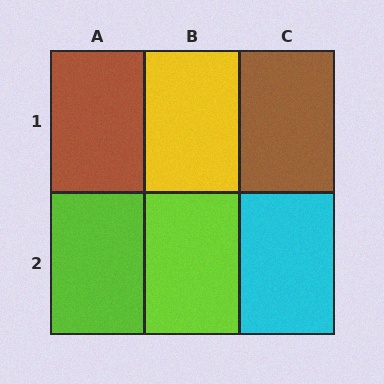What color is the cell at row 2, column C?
Cyan.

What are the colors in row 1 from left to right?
Brown, yellow, brown.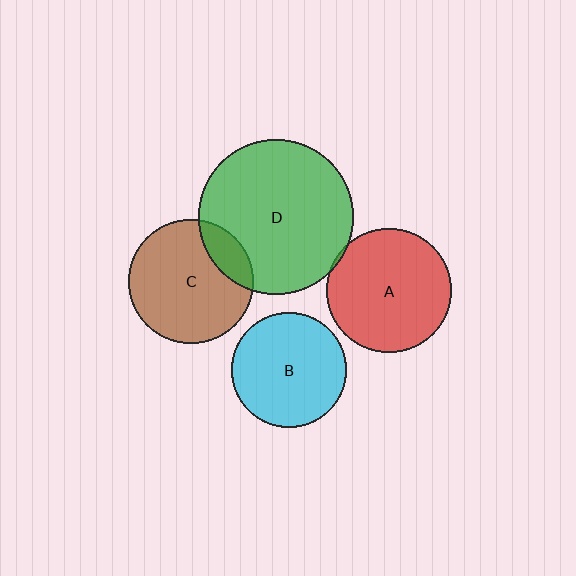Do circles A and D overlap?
Yes.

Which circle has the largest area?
Circle D (green).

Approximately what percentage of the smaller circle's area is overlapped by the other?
Approximately 5%.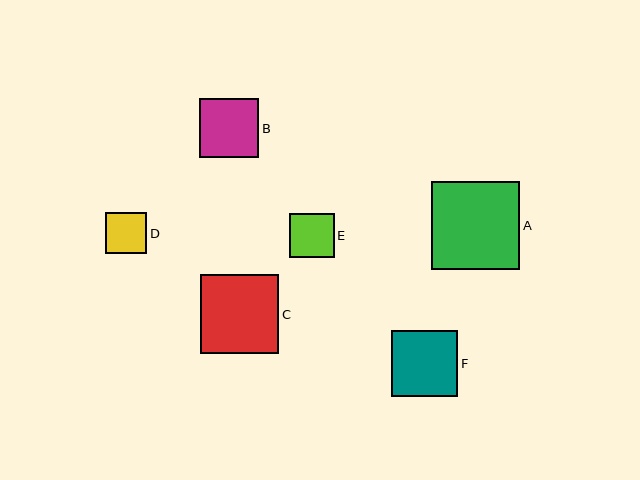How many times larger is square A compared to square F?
Square A is approximately 1.3 times the size of square F.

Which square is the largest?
Square A is the largest with a size of approximately 88 pixels.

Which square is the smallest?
Square D is the smallest with a size of approximately 41 pixels.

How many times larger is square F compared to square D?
Square F is approximately 1.6 times the size of square D.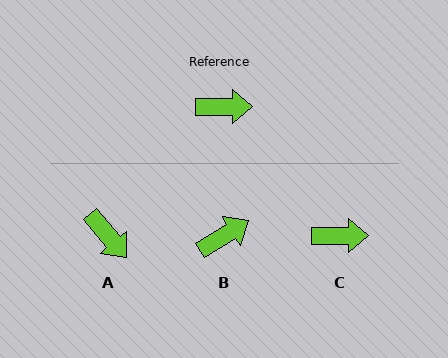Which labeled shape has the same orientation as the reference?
C.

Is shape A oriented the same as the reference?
No, it is off by about 51 degrees.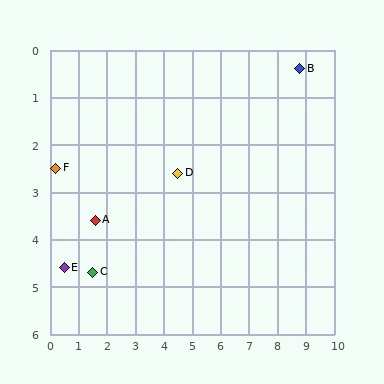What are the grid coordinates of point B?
Point B is at approximately (8.8, 0.4).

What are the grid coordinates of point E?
Point E is at approximately (0.5, 4.6).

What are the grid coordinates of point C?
Point C is at approximately (1.5, 4.7).